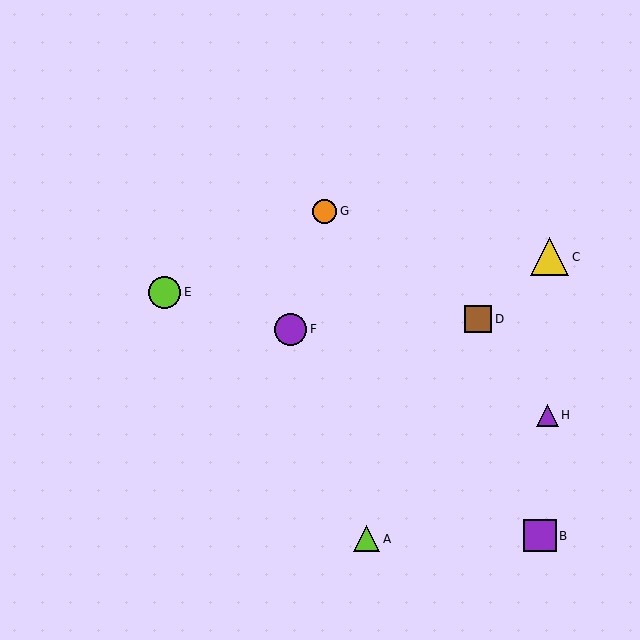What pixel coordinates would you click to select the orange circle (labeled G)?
Click at (325, 211) to select the orange circle G.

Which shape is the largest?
The yellow triangle (labeled C) is the largest.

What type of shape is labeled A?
Shape A is a lime triangle.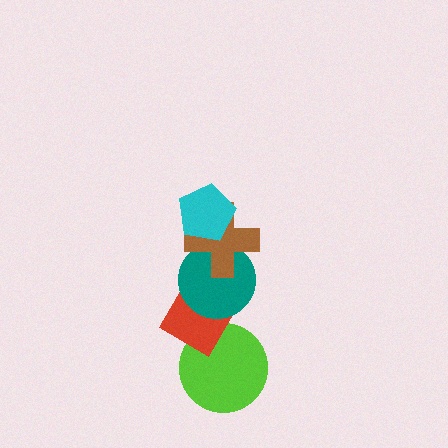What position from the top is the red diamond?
The red diamond is 4th from the top.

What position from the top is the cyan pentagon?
The cyan pentagon is 1st from the top.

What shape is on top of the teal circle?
The brown cross is on top of the teal circle.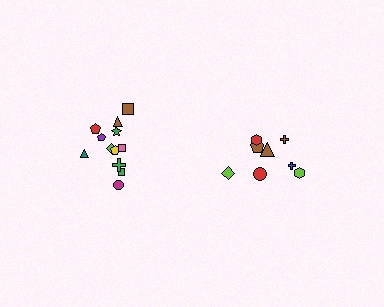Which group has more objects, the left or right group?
The left group.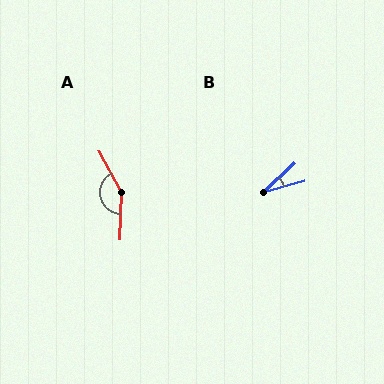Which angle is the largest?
A, at approximately 149 degrees.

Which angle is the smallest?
B, at approximately 28 degrees.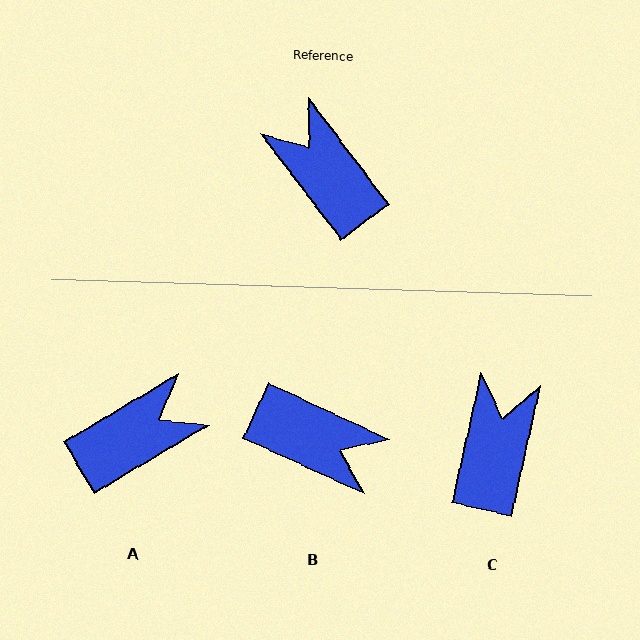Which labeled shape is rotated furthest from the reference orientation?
B, about 152 degrees away.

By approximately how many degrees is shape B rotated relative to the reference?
Approximately 152 degrees clockwise.